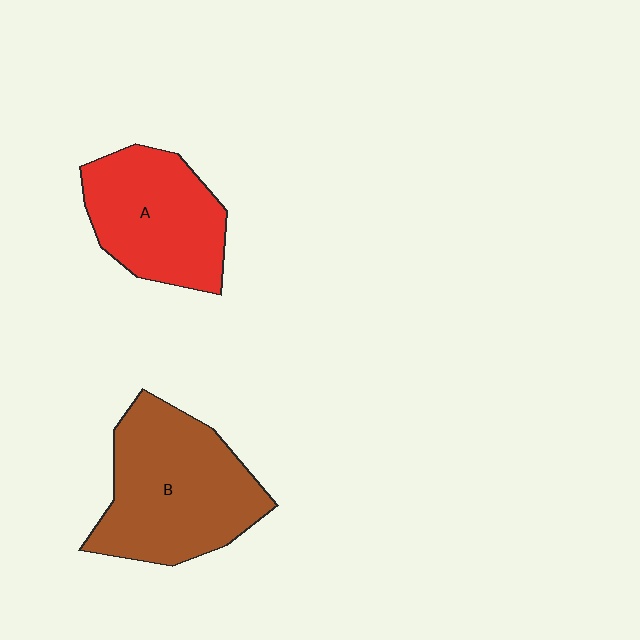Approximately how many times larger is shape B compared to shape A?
Approximately 1.3 times.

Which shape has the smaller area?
Shape A (red).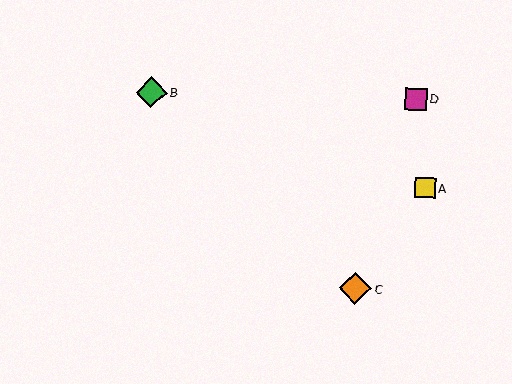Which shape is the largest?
The orange diamond (labeled C) is the largest.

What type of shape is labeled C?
Shape C is an orange diamond.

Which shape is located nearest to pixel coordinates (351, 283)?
The orange diamond (labeled C) at (355, 288) is nearest to that location.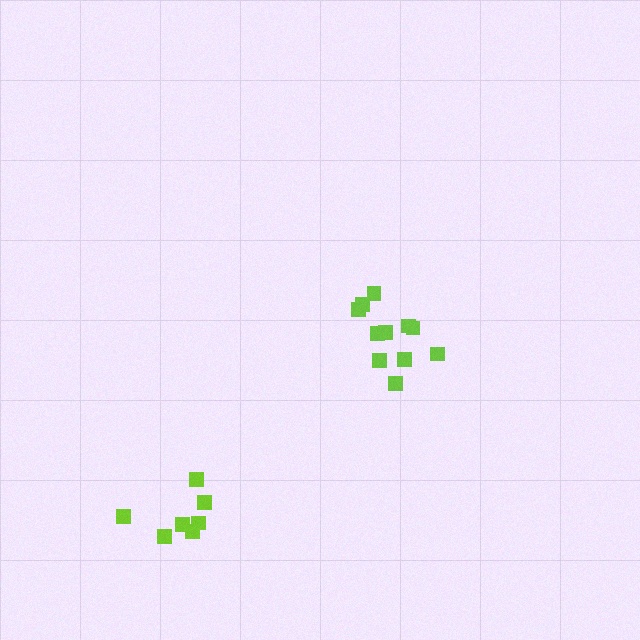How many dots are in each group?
Group 1: 7 dots, Group 2: 11 dots (18 total).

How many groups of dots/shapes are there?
There are 2 groups.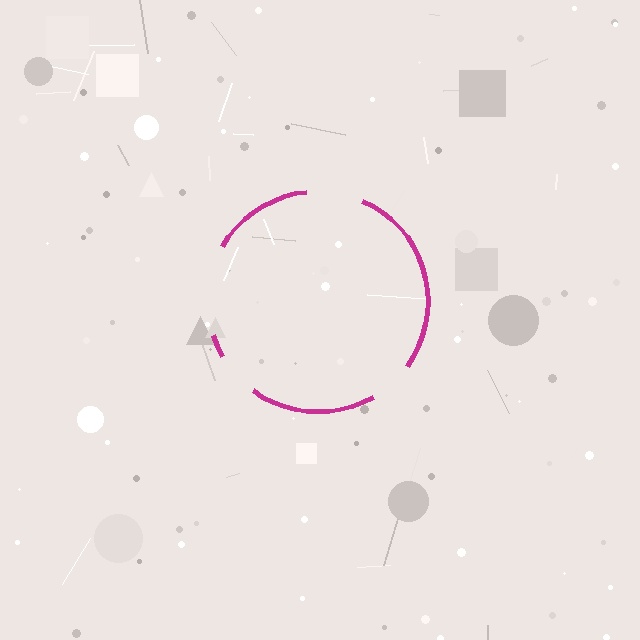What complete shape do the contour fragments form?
The contour fragments form a circle.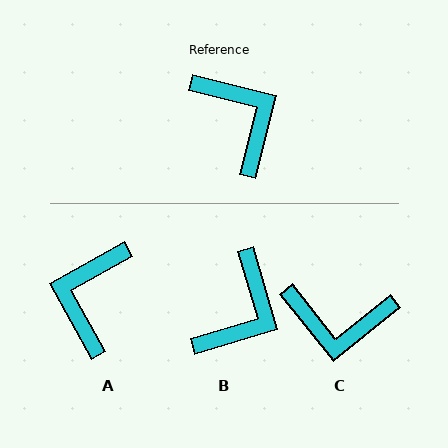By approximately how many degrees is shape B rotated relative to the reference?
Approximately 60 degrees clockwise.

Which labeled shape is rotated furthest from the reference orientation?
A, about 133 degrees away.